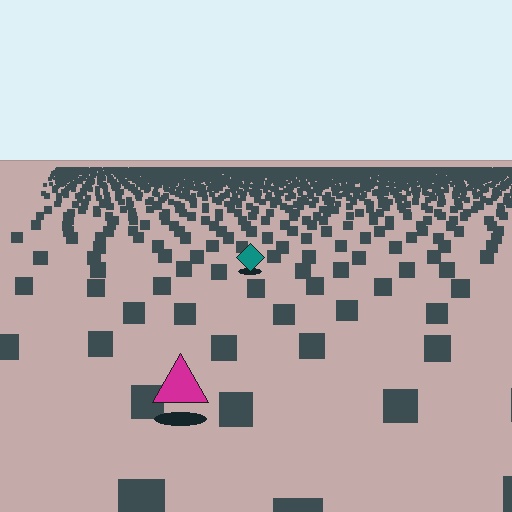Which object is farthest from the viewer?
The teal diamond is farthest from the viewer. It appears smaller and the ground texture around it is denser.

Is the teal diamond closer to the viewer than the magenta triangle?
No. The magenta triangle is closer — you can tell from the texture gradient: the ground texture is coarser near it.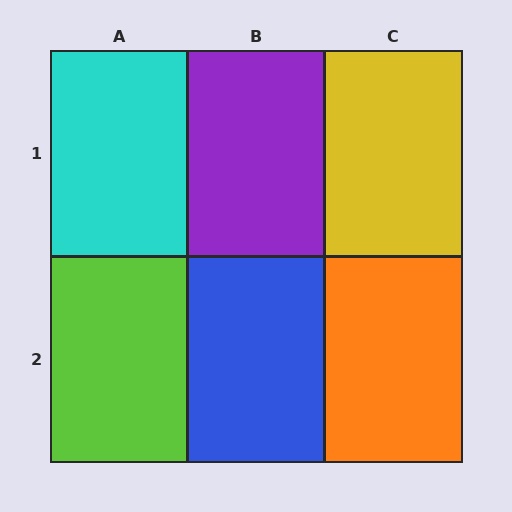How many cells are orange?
1 cell is orange.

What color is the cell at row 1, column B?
Purple.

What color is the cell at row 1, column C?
Yellow.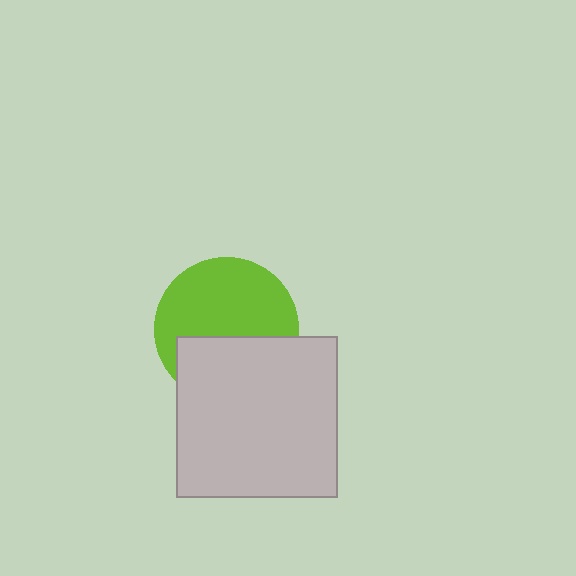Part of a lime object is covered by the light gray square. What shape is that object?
It is a circle.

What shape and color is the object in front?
The object in front is a light gray square.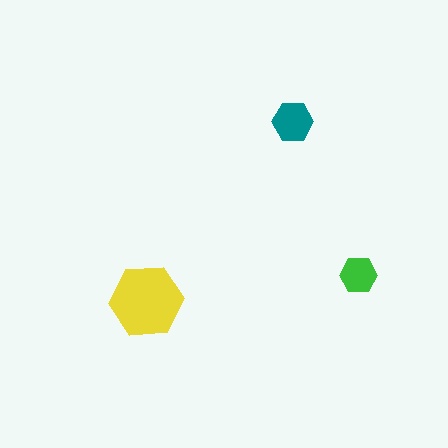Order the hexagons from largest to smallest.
the yellow one, the teal one, the green one.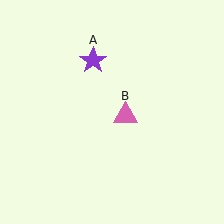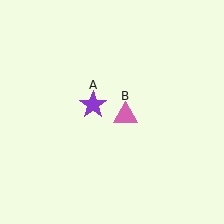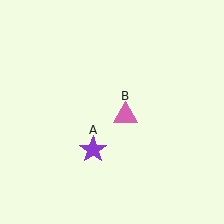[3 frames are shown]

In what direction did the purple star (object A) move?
The purple star (object A) moved down.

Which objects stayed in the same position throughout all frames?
Pink triangle (object B) remained stationary.